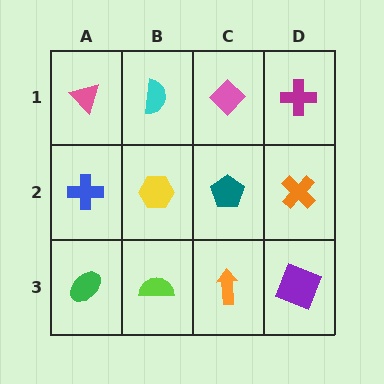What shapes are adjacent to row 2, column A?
A pink triangle (row 1, column A), a green ellipse (row 3, column A), a yellow hexagon (row 2, column B).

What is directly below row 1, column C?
A teal pentagon.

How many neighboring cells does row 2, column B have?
4.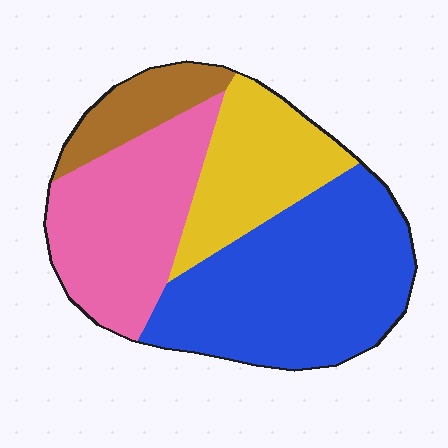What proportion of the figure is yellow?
Yellow covers roughly 20% of the figure.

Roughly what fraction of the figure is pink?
Pink takes up about one quarter (1/4) of the figure.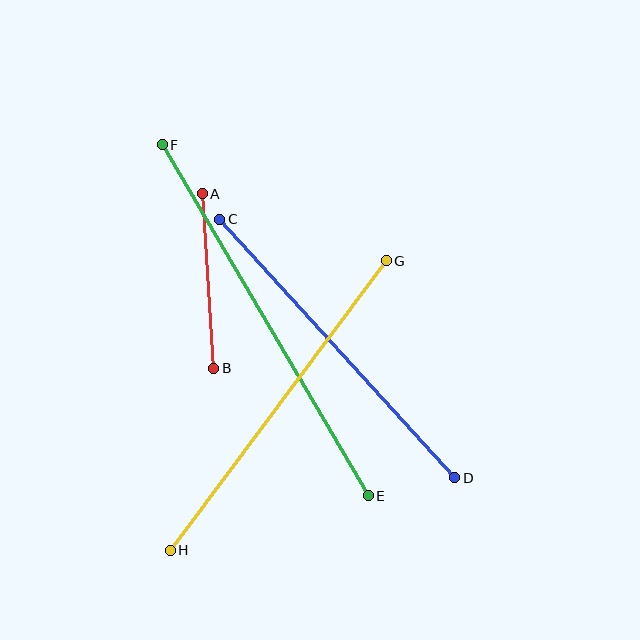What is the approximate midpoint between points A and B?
The midpoint is at approximately (208, 281) pixels.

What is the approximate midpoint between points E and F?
The midpoint is at approximately (265, 320) pixels.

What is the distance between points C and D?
The distance is approximately 350 pixels.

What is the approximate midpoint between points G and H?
The midpoint is at approximately (278, 406) pixels.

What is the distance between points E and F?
The distance is approximately 407 pixels.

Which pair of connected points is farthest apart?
Points E and F are farthest apart.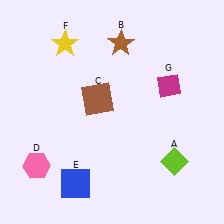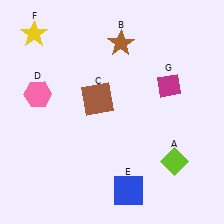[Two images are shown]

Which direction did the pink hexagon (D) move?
The pink hexagon (D) moved up.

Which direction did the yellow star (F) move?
The yellow star (F) moved left.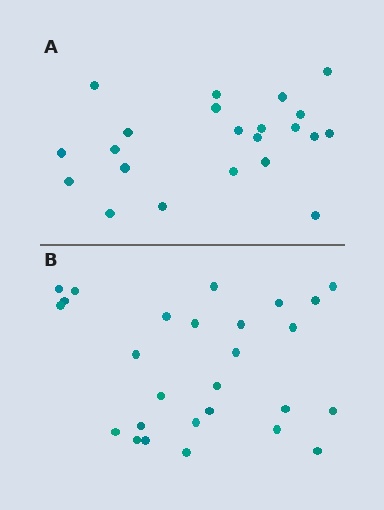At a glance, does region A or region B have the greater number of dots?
Region B (the bottom region) has more dots.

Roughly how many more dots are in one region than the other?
Region B has about 5 more dots than region A.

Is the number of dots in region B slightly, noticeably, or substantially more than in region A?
Region B has only slightly more — the two regions are fairly close. The ratio is roughly 1.2 to 1.